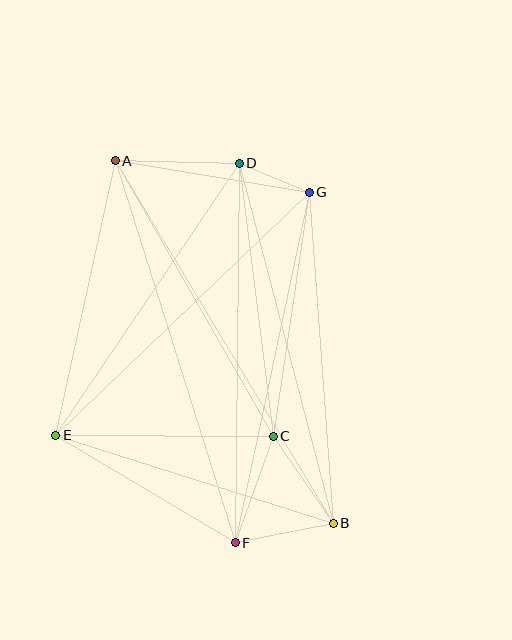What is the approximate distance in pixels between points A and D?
The distance between A and D is approximately 124 pixels.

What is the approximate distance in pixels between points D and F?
The distance between D and F is approximately 380 pixels.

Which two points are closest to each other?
Points D and G are closest to each other.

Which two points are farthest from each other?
Points A and B are farthest from each other.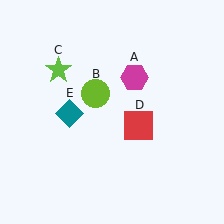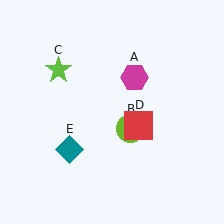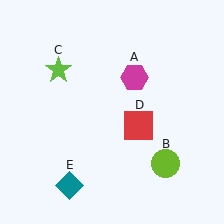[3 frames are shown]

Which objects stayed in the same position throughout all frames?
Magenta hexagon (object A) and lime star (object C) and red square (object D) remained stationary.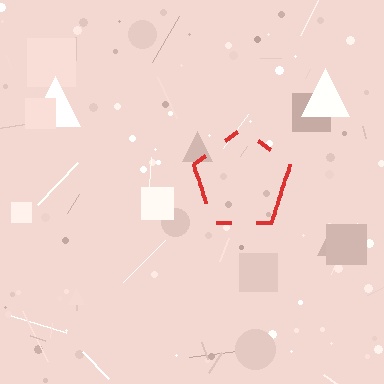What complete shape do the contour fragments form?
The contour fragments form a pentagon.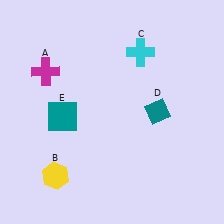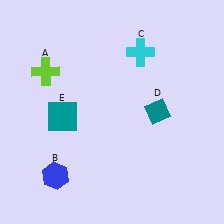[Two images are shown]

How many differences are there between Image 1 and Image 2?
There are 2 differences between the two images.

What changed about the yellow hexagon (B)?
In Image 1, B is yellow. In Image 2, it changed to blue.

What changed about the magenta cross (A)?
In Image 1, A is magenta. In Image 2, it changed to lime.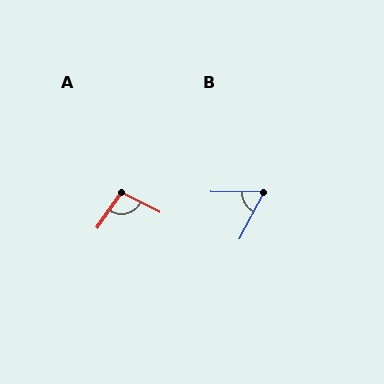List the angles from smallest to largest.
B (63°), A (98°).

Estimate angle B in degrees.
Approximately 63 degrees.